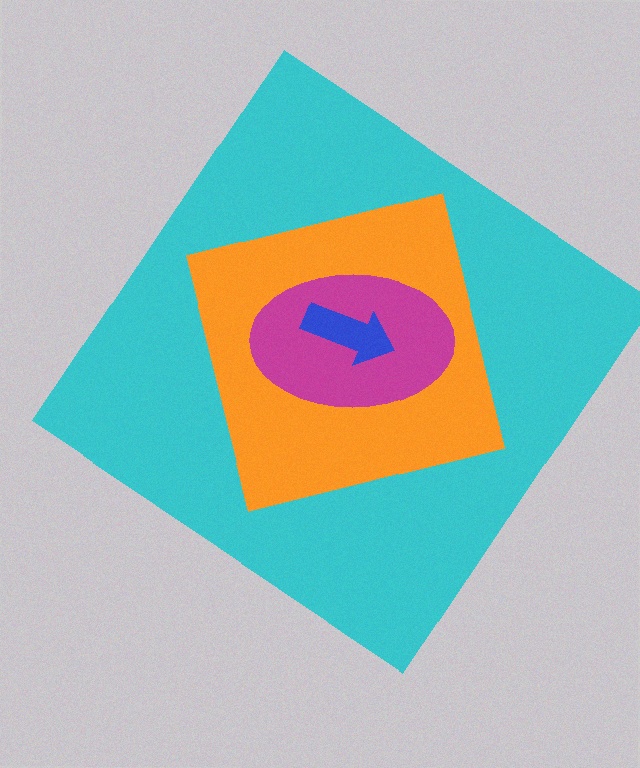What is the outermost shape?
The cyan diamond.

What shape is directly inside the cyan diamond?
The orange square.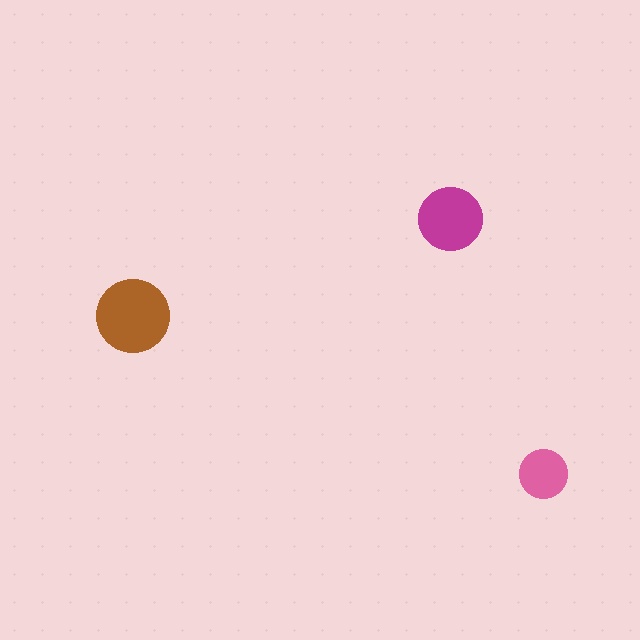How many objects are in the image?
There are 3 objects in the image.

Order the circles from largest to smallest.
the brown one, the magenta one, the pink one.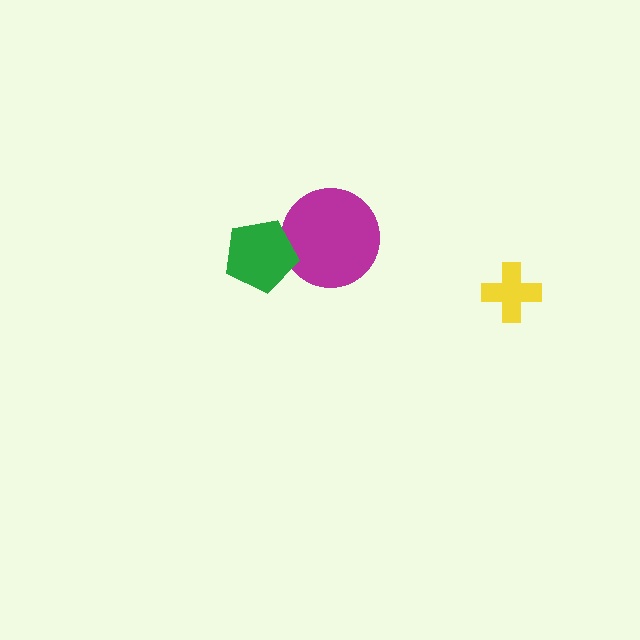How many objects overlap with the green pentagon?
1 object overlaps with the green pentagon.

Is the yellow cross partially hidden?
No, no other shape covers it.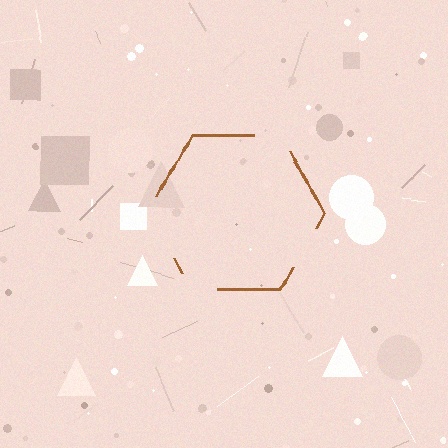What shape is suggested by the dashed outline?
The dashed outline suggests a hexagon.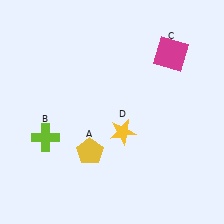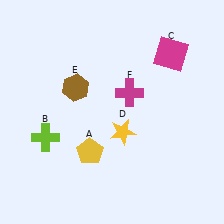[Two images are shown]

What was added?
A brown hexagon (E), a magenta cross (F) were added in Image 2.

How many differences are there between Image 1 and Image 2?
There are 2 differences between the two images.